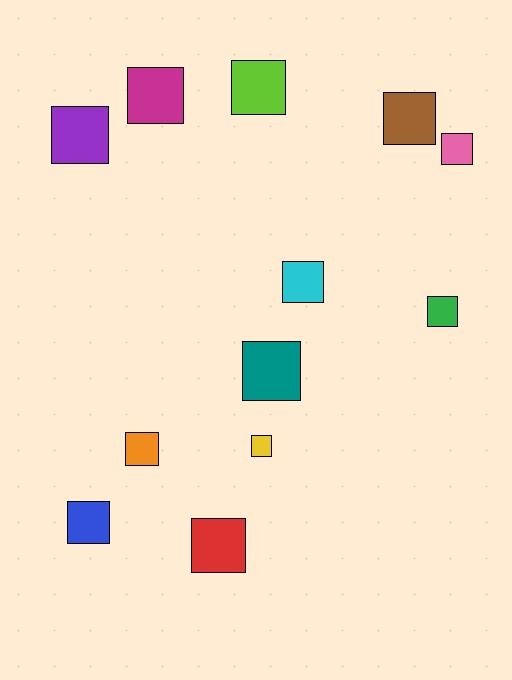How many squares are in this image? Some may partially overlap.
There are 12 squares.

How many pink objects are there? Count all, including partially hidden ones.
There is 1 pink object.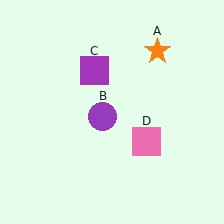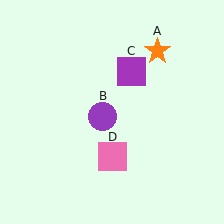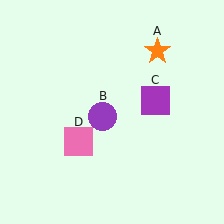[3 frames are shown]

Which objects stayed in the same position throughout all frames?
Orange star (object A) and purple circle (object B) remained stationary.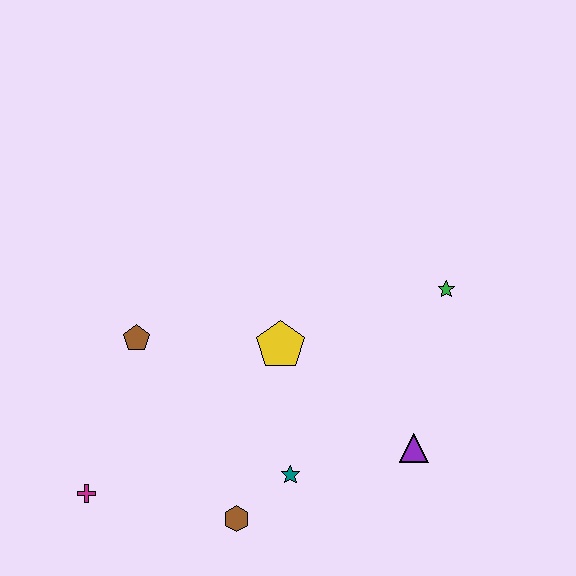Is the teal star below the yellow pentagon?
Yes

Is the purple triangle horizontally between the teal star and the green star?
Yes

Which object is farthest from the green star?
The magenta cross is farthest from the green star.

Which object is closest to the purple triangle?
The teal star is closest to the purple triangle.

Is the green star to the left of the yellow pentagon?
No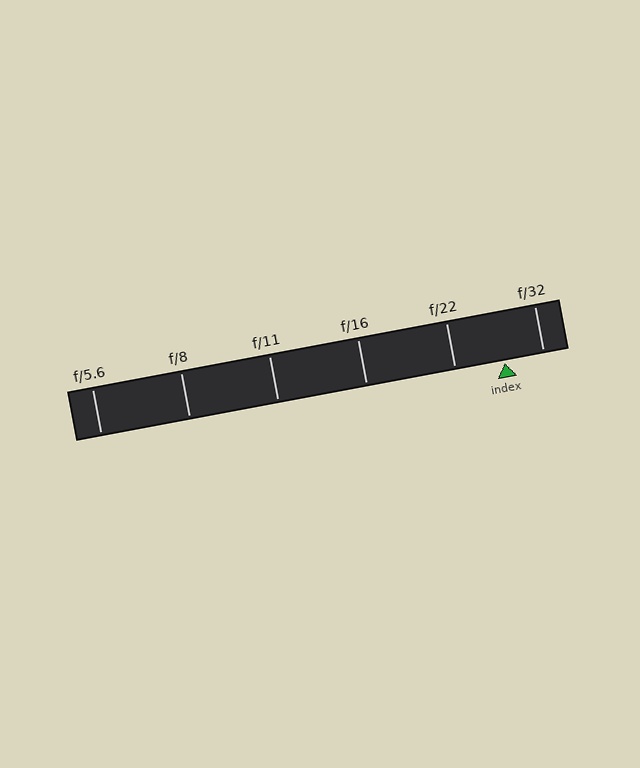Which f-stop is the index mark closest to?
The index mark is closest to f/32.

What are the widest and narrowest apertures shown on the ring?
The widest aperture shown is f/5.6 and the narrowest is f/32.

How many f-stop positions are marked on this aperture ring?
There are 6 f-stop positions marked.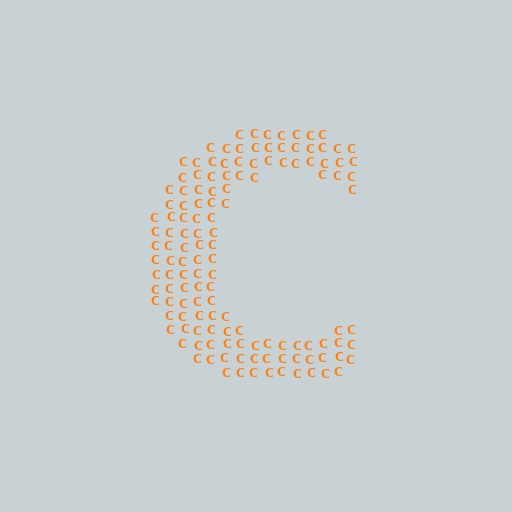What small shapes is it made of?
It is made of small letter C's.